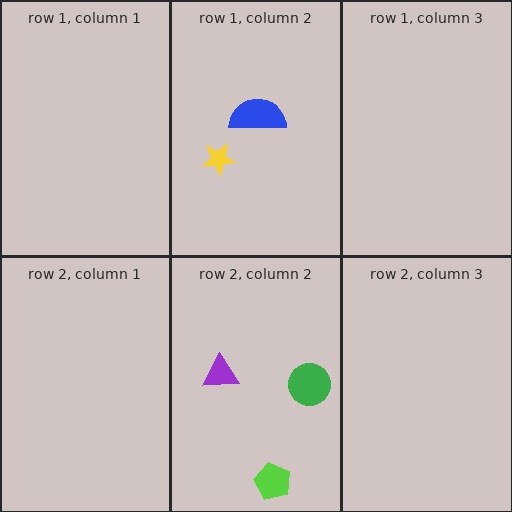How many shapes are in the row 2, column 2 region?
3.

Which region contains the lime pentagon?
The row 2, column 2 region.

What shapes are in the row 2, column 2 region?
The green circle, the lime pentagon, the purple triangle.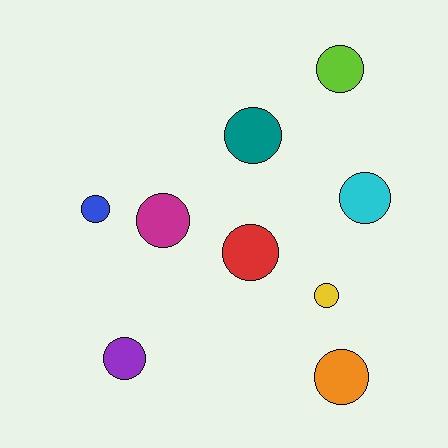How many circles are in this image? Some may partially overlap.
There are 9 circles.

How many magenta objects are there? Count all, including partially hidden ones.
There is 1 magenta object.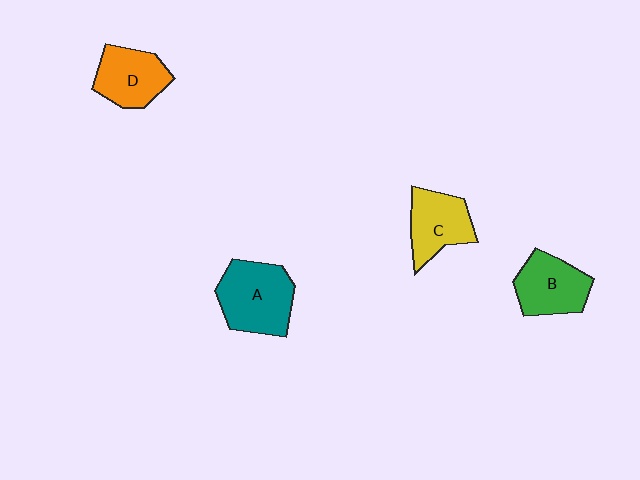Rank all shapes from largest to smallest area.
From largest to smallest: A (teal), B (green), D (orange), C (yellow).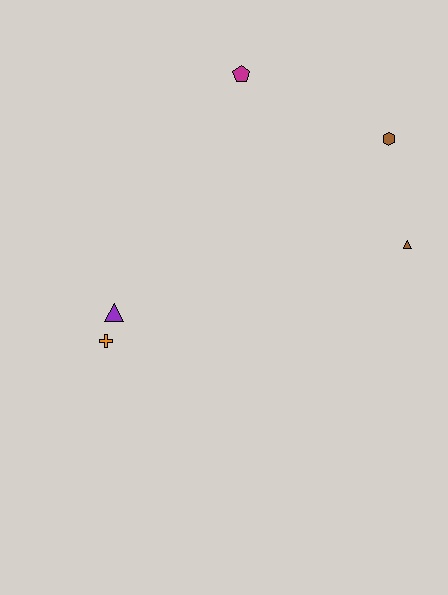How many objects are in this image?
There are 5 objects.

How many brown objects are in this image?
There are 2 brown objects.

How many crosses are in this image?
There is 1 cross.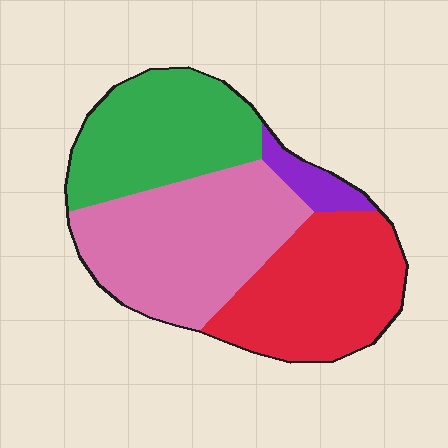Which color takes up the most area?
Pink, at roughly 35%.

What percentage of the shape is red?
Red covers about 30% of the shape.